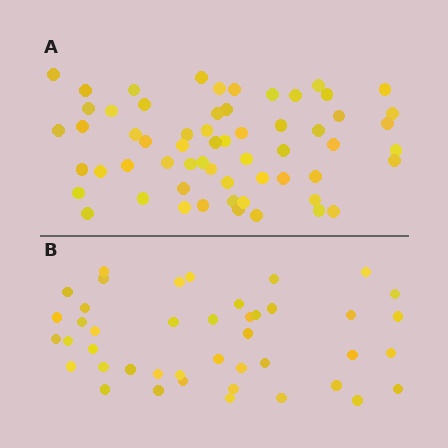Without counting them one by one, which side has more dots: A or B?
Region A (the top region) has more dots.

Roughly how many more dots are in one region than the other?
Region A has approximately 15 more dots than region B.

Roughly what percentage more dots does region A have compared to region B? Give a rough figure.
About 40% more.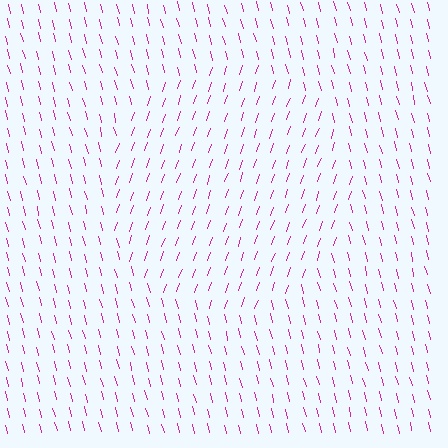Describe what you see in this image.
The image is filled with small magenta line segments. A circle region in the image has lines oriented differently from the surrounding lines, creating a visible texture boundary.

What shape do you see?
I see a circle.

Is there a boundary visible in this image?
Yes, there is a texture boundary formed by a change in line orientation.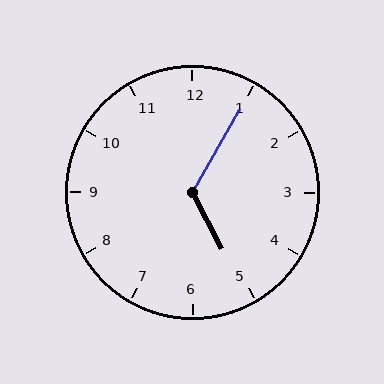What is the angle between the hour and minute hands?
Approximately 122 degrees.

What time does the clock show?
5:05.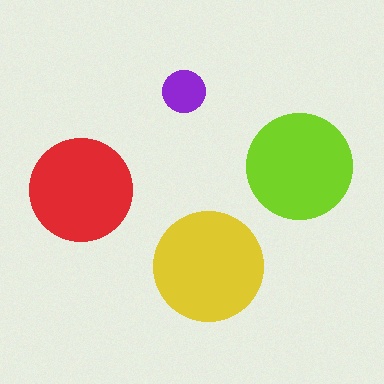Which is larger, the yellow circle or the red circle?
The yellow one.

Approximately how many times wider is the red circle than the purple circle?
About 2.5 times wider.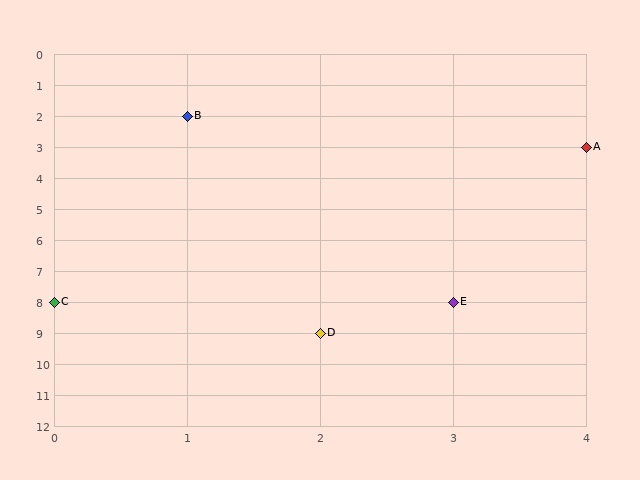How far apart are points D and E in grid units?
Points D and E are 1 column and 1 row apart (about 1.4 grid units diagonally).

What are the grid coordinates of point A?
Point A is at grid coordinates (4, 3).